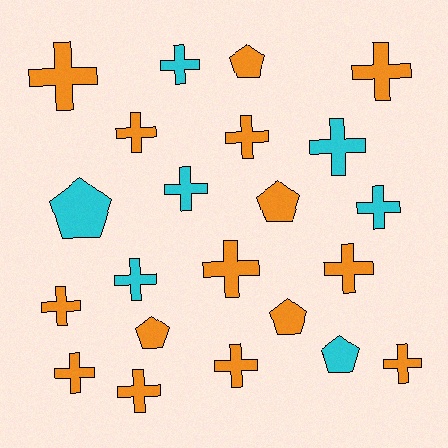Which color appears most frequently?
Orange, with 15 objects.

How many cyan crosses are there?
There are 5 cyan crosses.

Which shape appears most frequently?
Cross, with 16 objects.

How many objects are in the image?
There are 22 objects.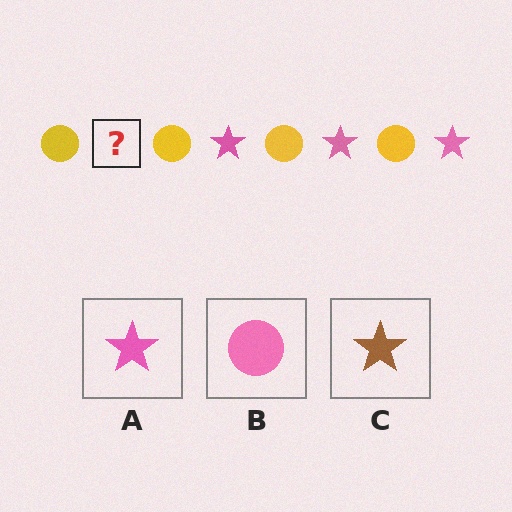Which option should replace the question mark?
Option A.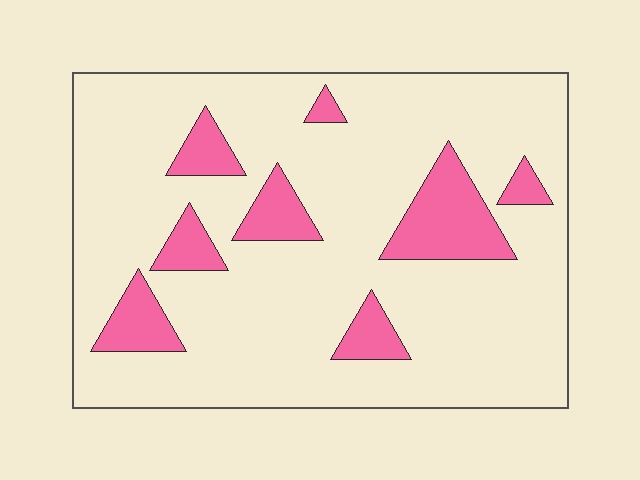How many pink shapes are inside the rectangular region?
8.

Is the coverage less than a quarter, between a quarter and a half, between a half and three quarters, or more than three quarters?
Less than a quarter.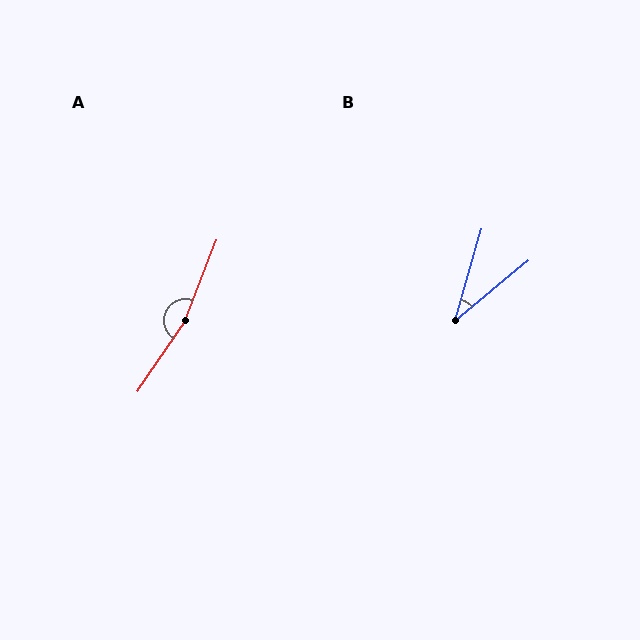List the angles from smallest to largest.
B (35°), A (168°).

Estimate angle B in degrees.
Approximately 35 degrees.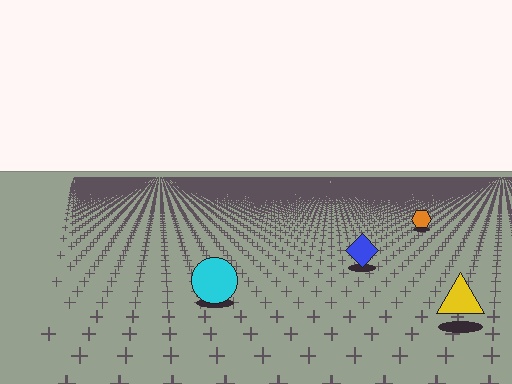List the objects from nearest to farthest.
From nearest to farthest: the yellow triangle, the cyan circle, the blue diamond, the orange hexagon.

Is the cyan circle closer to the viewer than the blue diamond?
Yes. The cyan circle is closer — you can tell from the texture gradient: the ground texture is coarser near it.